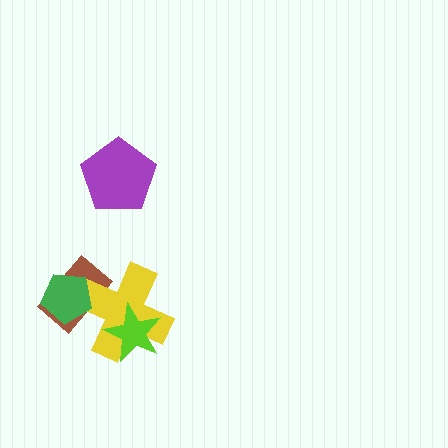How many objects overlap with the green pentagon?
2 objects overlap with the green pentagon.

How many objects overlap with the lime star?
1 object overlaps with the lime star.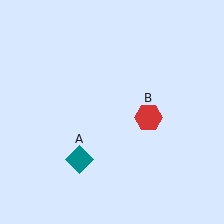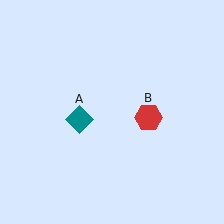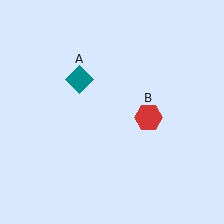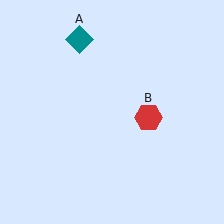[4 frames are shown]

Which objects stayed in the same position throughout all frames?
Red hexagon (object B) remained stationary.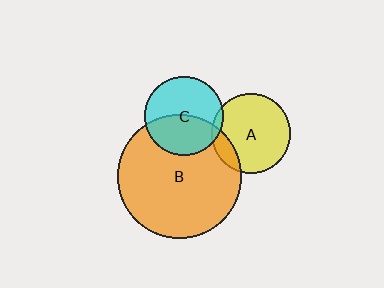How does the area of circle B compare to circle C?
Approximately 2.4 times.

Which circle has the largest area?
Circle B (orange).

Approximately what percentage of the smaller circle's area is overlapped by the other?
Approximately 5%.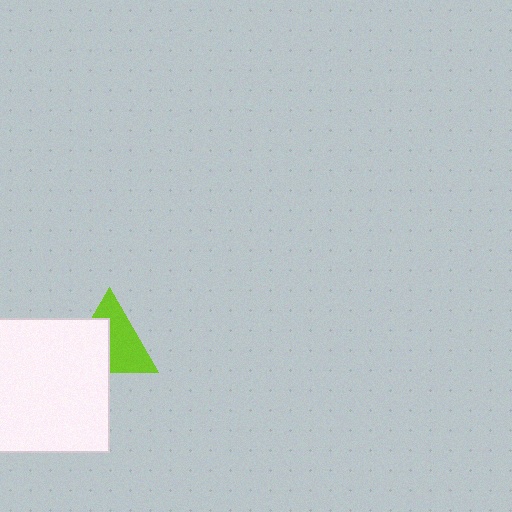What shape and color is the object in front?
The object in front is a white square.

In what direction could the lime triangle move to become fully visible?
The lime triangle could move toward the upper-right. That would shift it out from behind the white square entirely.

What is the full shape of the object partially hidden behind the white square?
The partially hidden object is a lime triangle.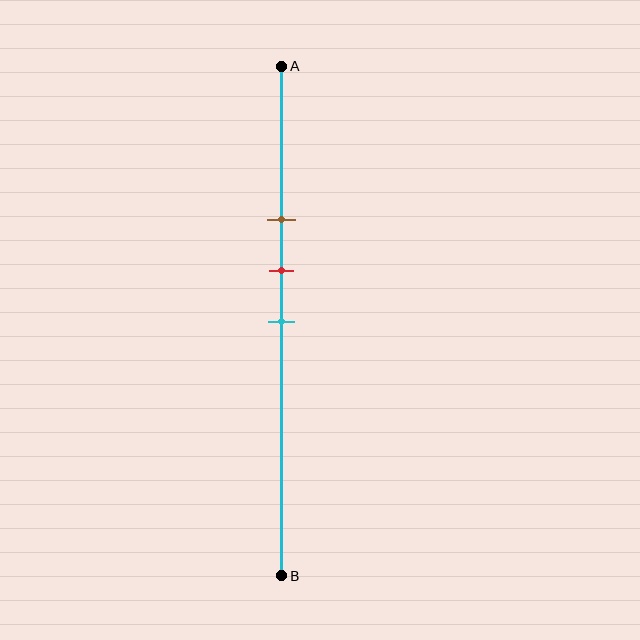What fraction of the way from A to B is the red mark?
The red mark is approximately 40% (0.4) of the way from A to B.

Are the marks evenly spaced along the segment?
Yes, the marks are approximately evenly spaced.